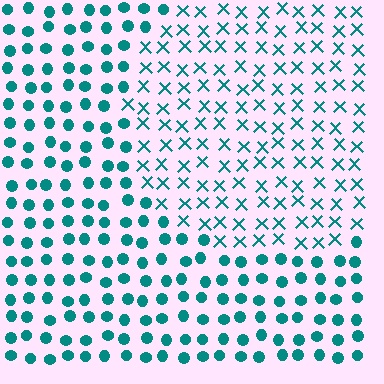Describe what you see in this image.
The image is filled with small teal elements arranged in a uniform grid. A circle-shaped region contains X marks, while the surrounding area contains circles. The boundary is defined purely by the change in element shape.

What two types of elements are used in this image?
The image uses X marks inside the circle region and circles outside it.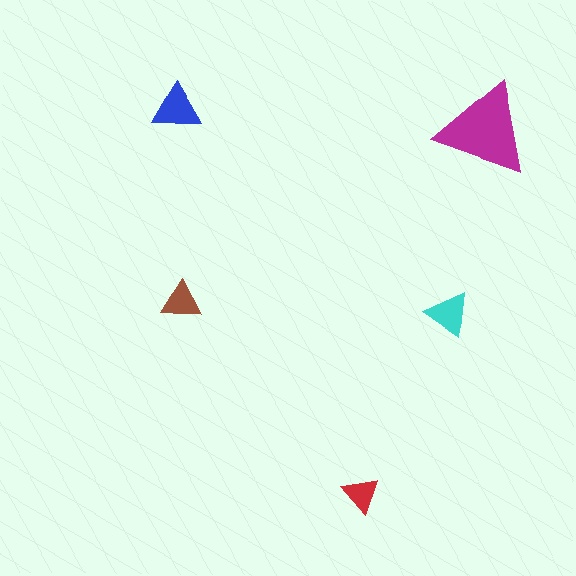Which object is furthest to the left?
The blue triangle is leftmost.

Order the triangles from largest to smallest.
the magenta one, the blue one, the cyan one, the brown one, the red one.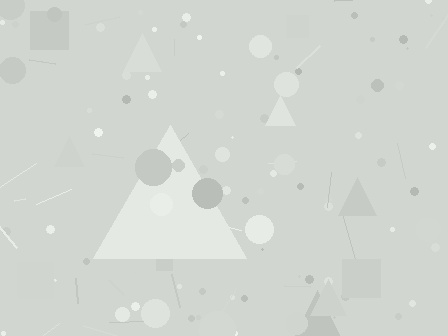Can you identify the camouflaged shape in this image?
The camouflaged shape is a triangle.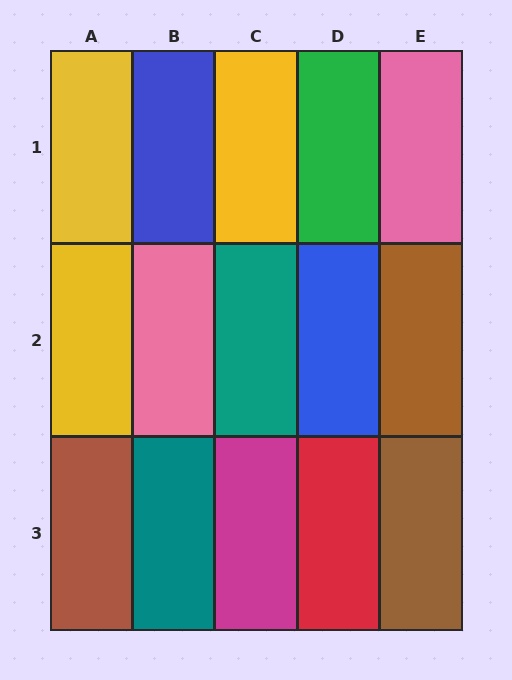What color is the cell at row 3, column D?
Red.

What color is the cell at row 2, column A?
Yellow.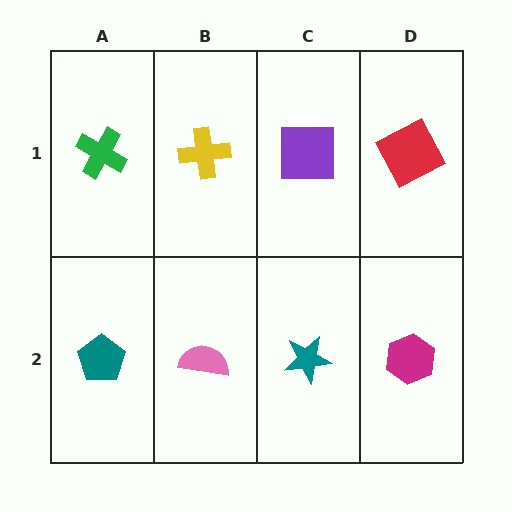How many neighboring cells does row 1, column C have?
3.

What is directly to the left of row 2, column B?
A teal pentagon.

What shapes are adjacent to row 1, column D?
A magenta hexagon (row 2, column D), a purple square (row 1, column C).